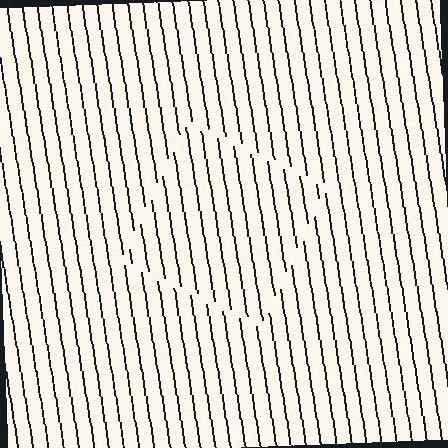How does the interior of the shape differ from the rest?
The interior of the shape contains the same grating, shifted by half a period — the contour is defined by the phase discontinuity where line-ends from the inner and outer gratings abut.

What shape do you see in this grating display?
An illusory square. The interior of the shape contains the same grating, shifted by half a period — the contour is defined by the phase discontinuity where line-ends from the inner and outer gratings abut.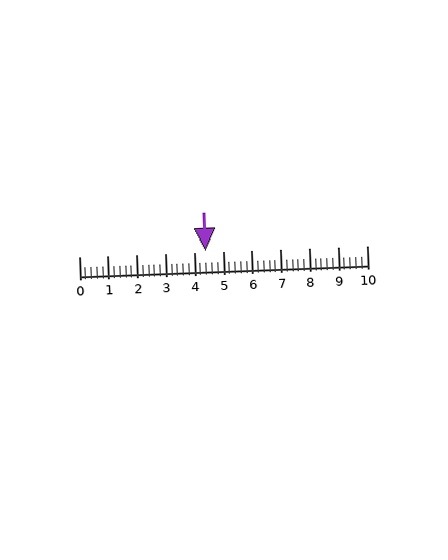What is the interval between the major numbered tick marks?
The major tick marks are spaced 1 units apart.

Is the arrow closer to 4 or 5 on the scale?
The arrow is closer to 4.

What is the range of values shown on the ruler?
The ruler shows values from 0 to 10.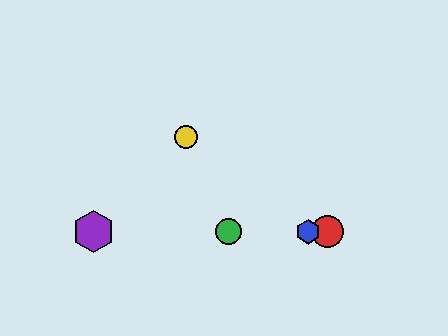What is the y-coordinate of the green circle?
The green circle is at y≈232.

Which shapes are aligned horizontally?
The red circle, the blue hexagon, the green circle, the purple hexagon are aligned horizontally.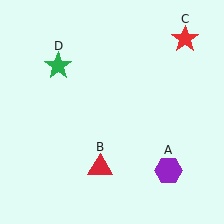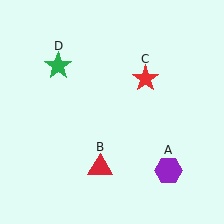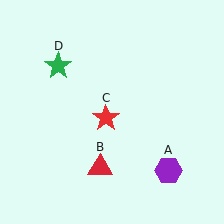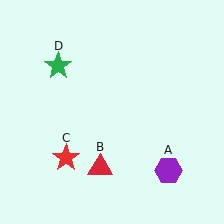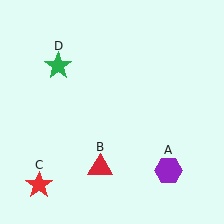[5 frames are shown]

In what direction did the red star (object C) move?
The red star (object C) moved down and to the left.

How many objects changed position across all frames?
1 object changed position: red star (object C).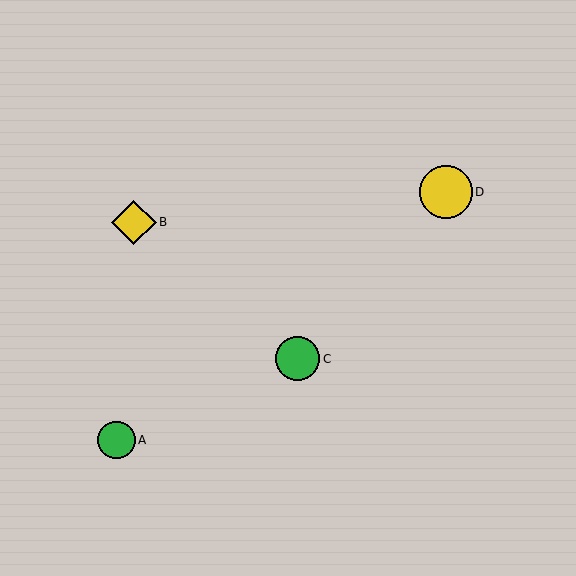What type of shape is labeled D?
Shape D is a yellow circle.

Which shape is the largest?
The yellow circle (labeled D) is the largest.